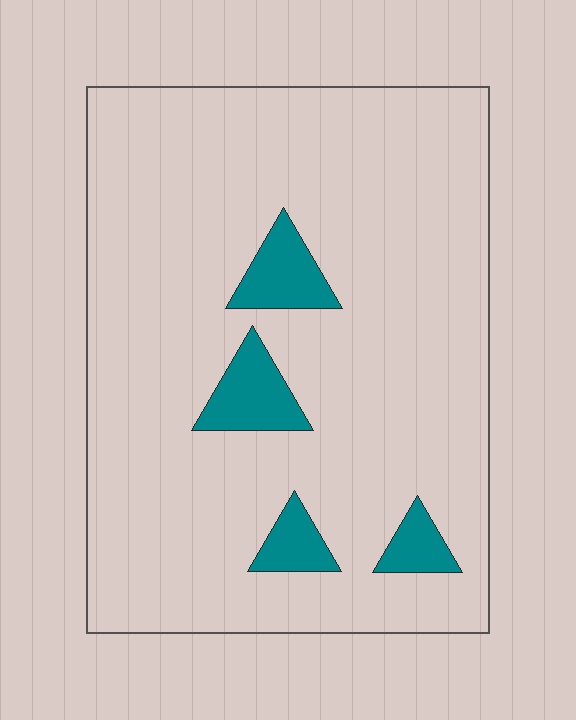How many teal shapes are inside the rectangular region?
4.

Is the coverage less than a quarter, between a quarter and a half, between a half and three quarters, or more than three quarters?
Less than a quarter.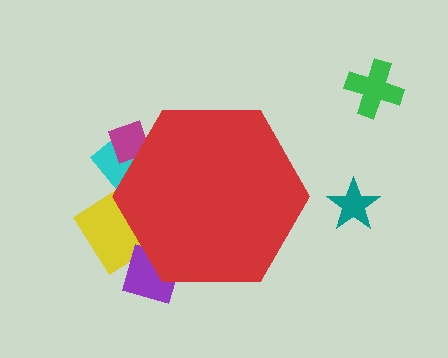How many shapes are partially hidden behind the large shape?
4 shapes are partially hidden.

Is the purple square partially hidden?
Yes, the purple square is partially hidden behind the red hexagon.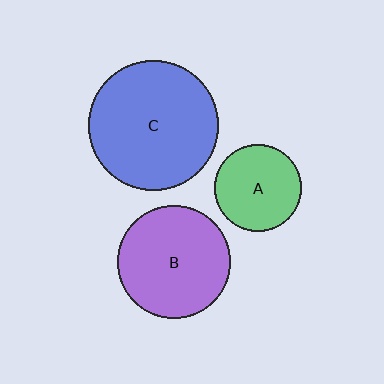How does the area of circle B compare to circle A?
Approximately 1.7 times.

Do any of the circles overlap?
No, none of the circles overlap.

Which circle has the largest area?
Circle C (blue).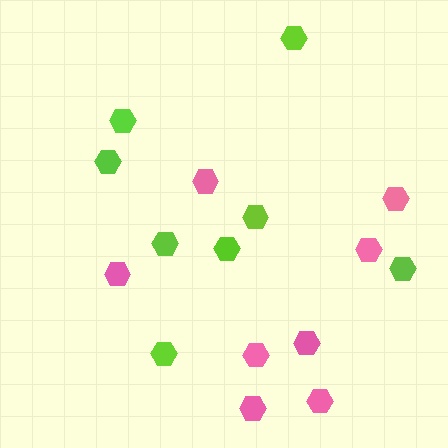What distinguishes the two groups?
There are 2 groups: one group of pink hexagons (8) and one group of lime hexagons (8).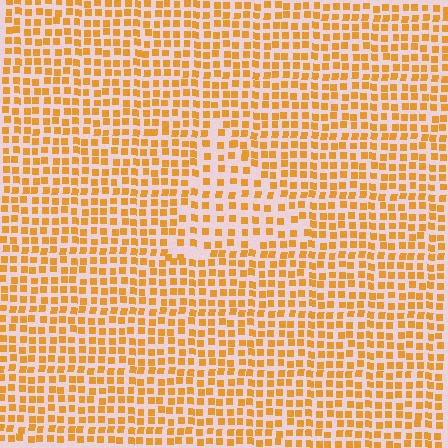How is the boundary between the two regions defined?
The boundary is defined by a change in element density (approximately 1.6x ratio). All elements are the same color, size, and shape.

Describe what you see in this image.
The image contains small orange elements arranged at two different densities. A triangle-shaped region is visible where the elements are less densely packed than the surrounding area.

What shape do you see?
I see a triangle.